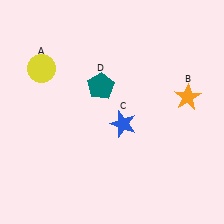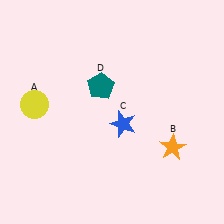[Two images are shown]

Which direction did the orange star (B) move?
The orange star (B) moved down.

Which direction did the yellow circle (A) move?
The yellow circle (A) moved down.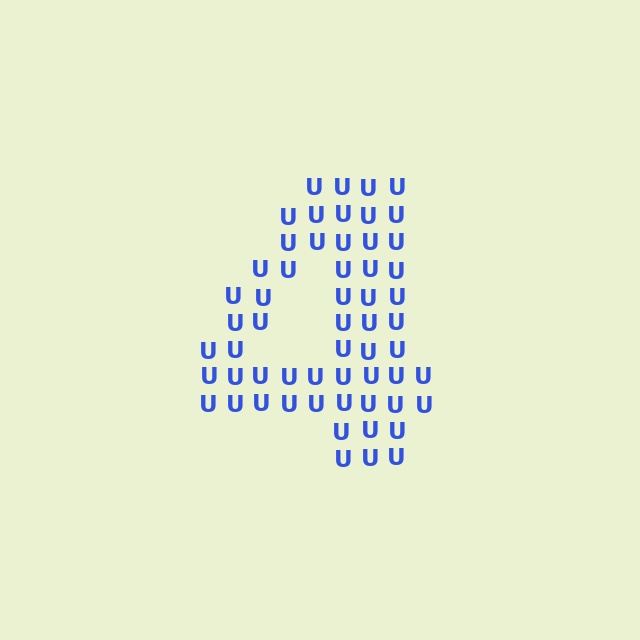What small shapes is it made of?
It is made of small letter U's.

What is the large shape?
The large shape is the digit 4.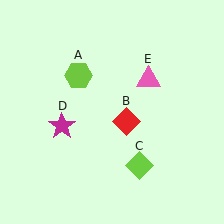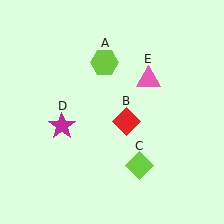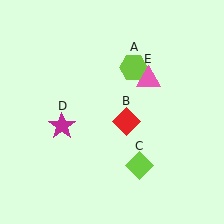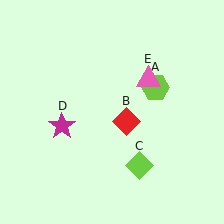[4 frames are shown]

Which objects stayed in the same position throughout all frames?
Red diamond (object B) and lime diamond (object C) and magenta star (object D) and pink triangle (object E) remained stationary.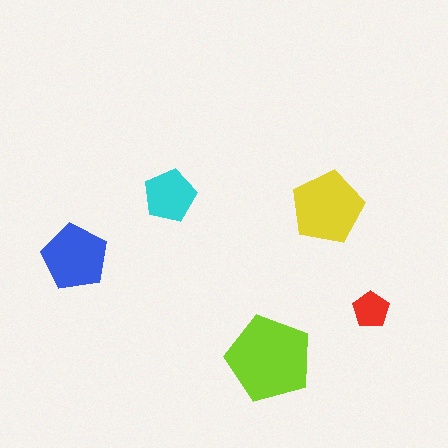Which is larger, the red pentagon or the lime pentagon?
The lime one.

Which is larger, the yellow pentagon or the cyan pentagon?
The yellow one.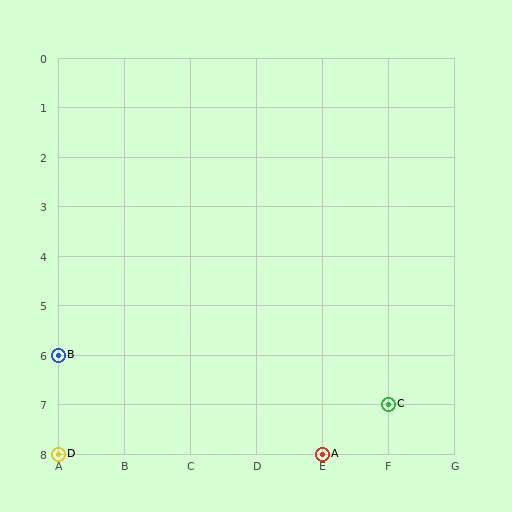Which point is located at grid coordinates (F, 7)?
Point C is at (F, 7).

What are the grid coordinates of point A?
Point A is at grid coordinates (E, 8).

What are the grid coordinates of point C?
Point C is at grid coordinates (F, 7).